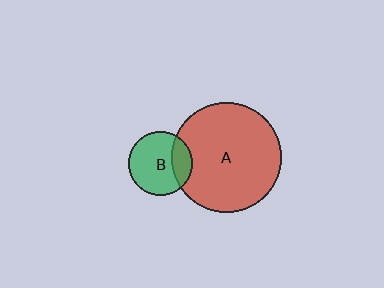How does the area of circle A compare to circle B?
Approximately 3.0 times.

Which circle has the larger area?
Circle A (red).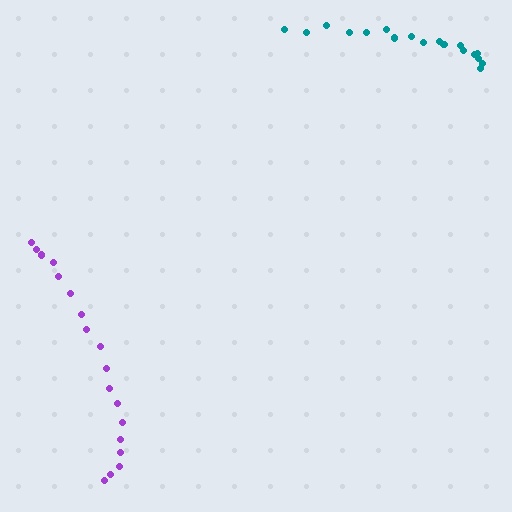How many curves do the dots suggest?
There are 2 distinct paths.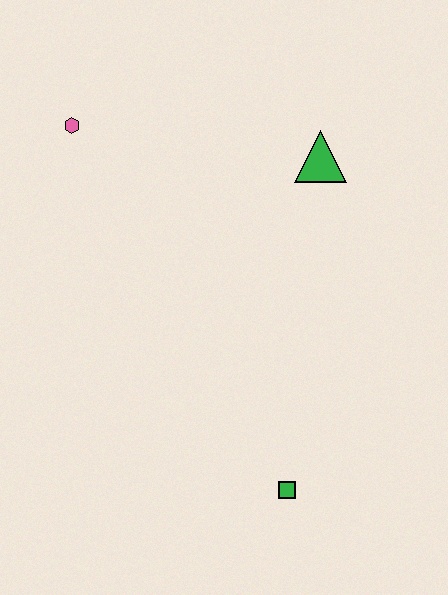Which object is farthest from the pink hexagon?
The green square is farthest from the pink hexagon.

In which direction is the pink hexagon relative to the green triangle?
The pink hexagon is to the left of the green triangle.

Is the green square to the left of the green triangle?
Yes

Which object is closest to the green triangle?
The pink hexagon is closest to the green triangle.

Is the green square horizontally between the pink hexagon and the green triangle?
Yes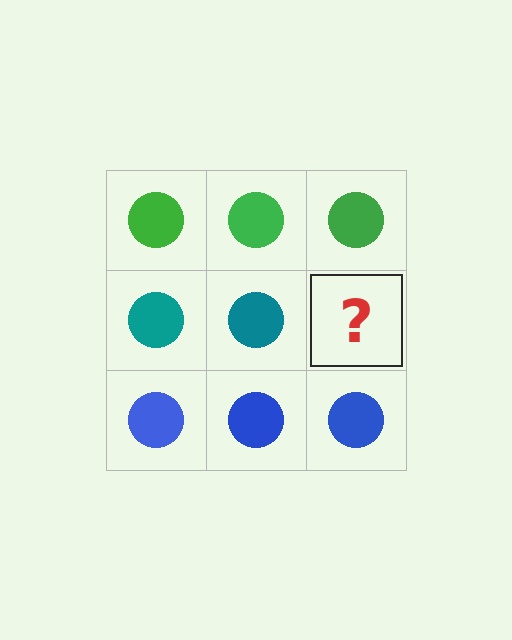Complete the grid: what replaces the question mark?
The question mark should be replaced with a teal circle.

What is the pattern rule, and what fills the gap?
The rule is that each row has a consistent color. The gap should be filled with a teal circle.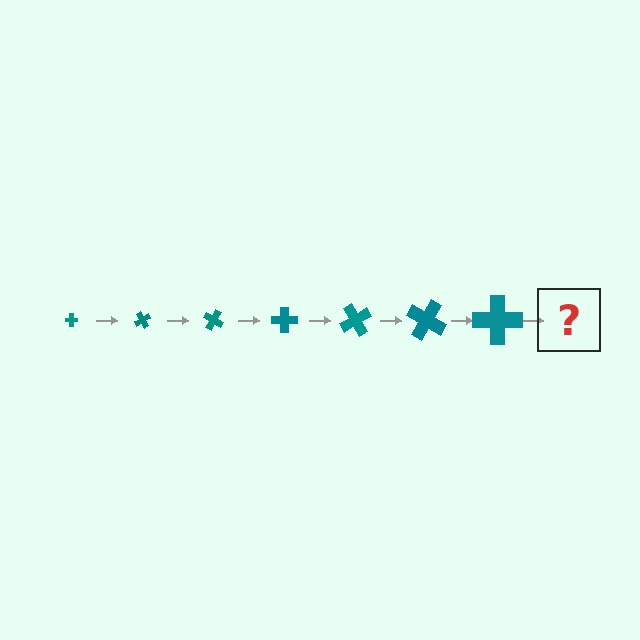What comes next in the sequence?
The next element should be a cross, larger than the previous one and rotated 420 degrees from the start.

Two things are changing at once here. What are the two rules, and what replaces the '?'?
The two rules are that the cross grows larger each step and it rotates 60 degrees each step. The '?' should be a cross, larger than the previous one and rotated 420 degrees from the start.